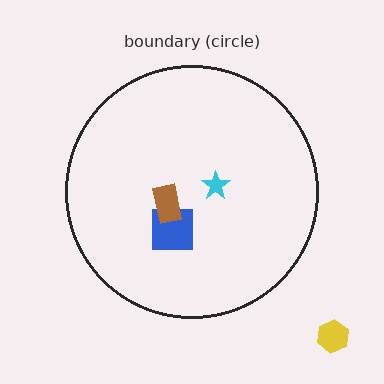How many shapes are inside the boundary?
3 inside, 1 outside.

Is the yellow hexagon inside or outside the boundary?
Outside.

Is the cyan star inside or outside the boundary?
Inside.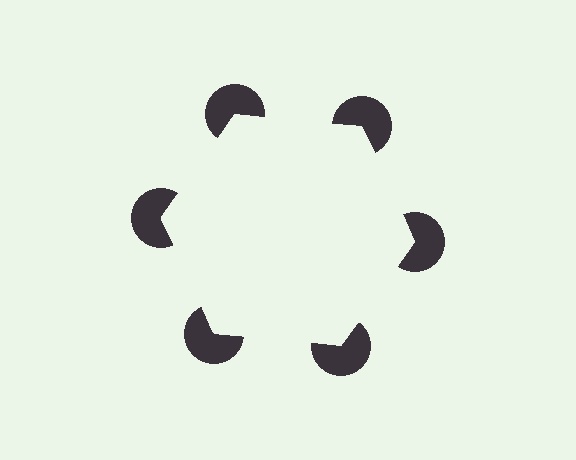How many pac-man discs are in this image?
There are 6 — one at each vertex of the illusory hexagon.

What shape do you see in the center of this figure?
An illusory hexagon — its edges are inferred from the aligned wedge cuts in the pac-man discs, not physically drawn.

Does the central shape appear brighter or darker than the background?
It typically appears slightly brighter than the background, even though no actual brightness change is drawn.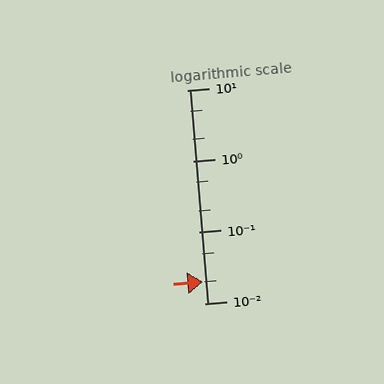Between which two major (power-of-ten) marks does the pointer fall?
The pointer is between 0.01 and 0.1.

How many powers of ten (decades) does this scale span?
The scale spans 3 decades, from 0.01 to 10.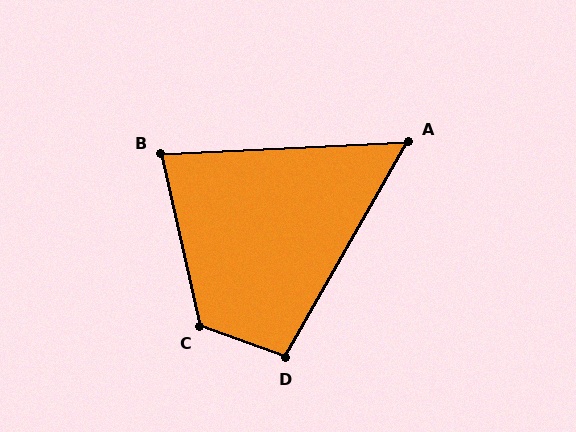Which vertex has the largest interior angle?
C, at approximately 122 degrees.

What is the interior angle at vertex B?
Approximately 80 degrees (acute).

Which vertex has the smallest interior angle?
A, at approximately 58 degrees.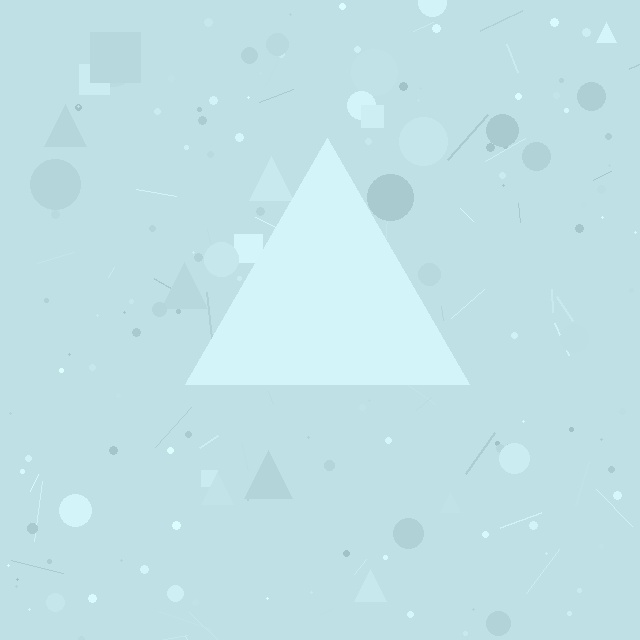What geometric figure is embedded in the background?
A triangle is embedded in the background.